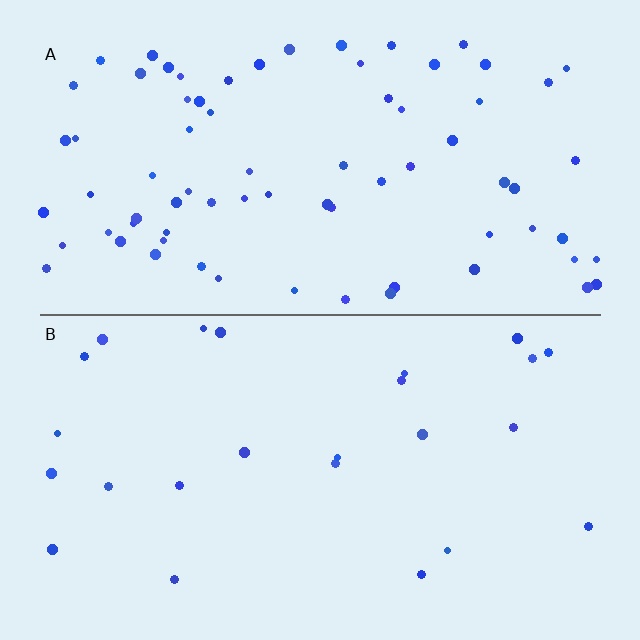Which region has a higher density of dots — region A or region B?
A (the top).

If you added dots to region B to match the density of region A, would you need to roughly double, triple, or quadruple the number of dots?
Approximately triple.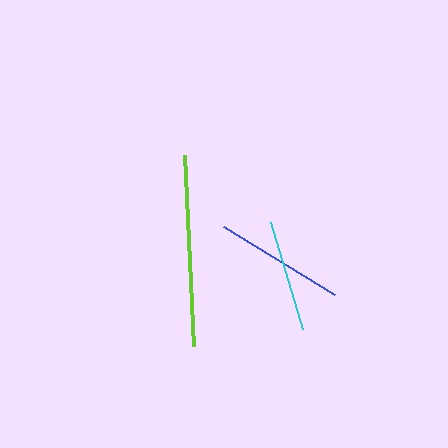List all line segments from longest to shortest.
From longest to shortest: lime, blue, cyan.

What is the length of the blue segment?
The blue segment is approximately 130 pixels long.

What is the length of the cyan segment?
The cyan segment is approximately 112 pixels long.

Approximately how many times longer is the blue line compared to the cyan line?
The blue line is approximately 1.2 times the length of the cyan line.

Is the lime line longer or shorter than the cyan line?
The lime line is longer than the cyan line.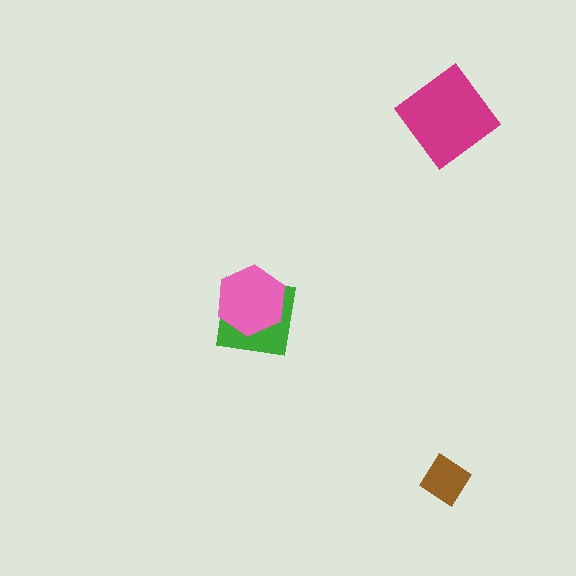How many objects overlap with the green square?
1 object overlaps with the green square.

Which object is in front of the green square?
The pink hexagon is in front of the green square.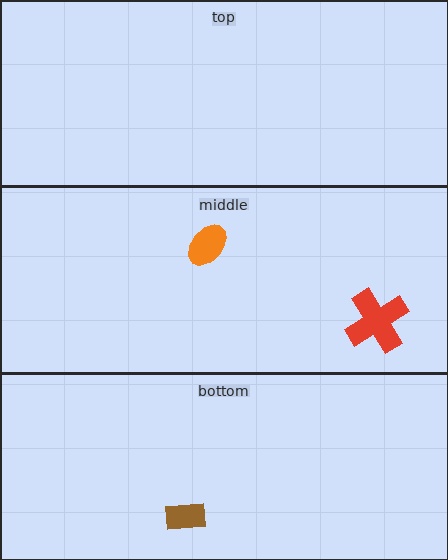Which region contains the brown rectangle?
The bottom region.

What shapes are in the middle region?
The orange ellipse, the red cross.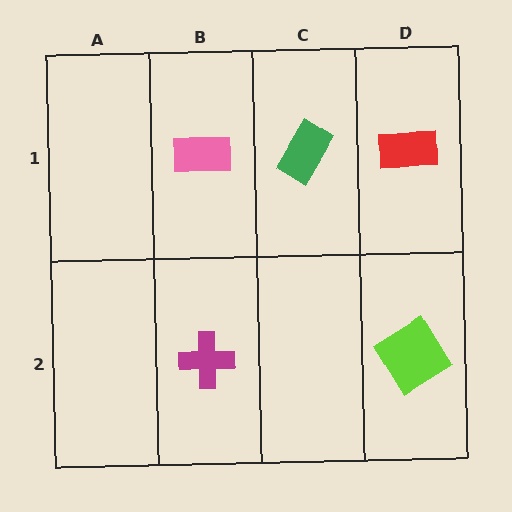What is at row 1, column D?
A red rectangle.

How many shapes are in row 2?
2 shapes.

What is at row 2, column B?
A magenta cross.